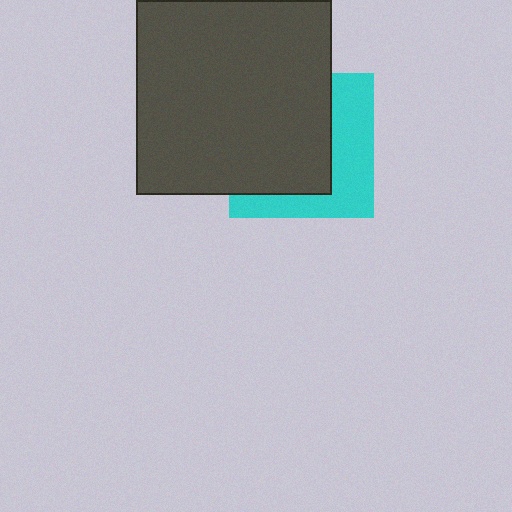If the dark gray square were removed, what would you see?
You would see the complete cyan square.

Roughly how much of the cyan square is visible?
A small part of it is visible (roughly 40%).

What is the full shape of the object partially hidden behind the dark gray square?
The partially hidden object is a cyan square.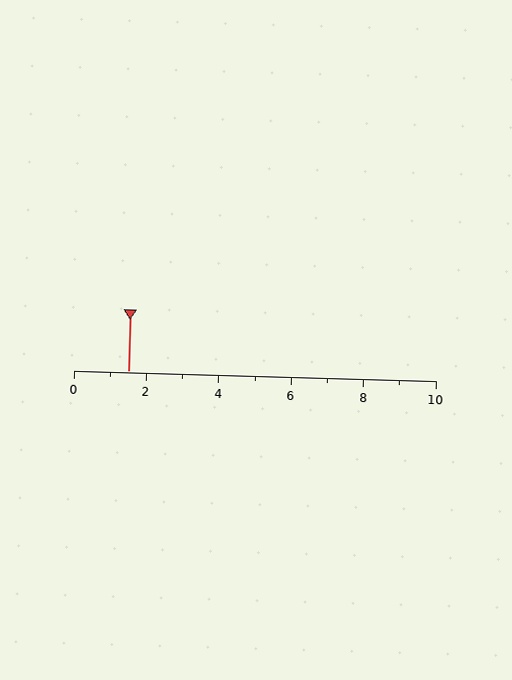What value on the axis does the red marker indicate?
The marker indicates approximately 1.5.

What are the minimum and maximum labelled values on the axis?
The axis runs from 0 to 10.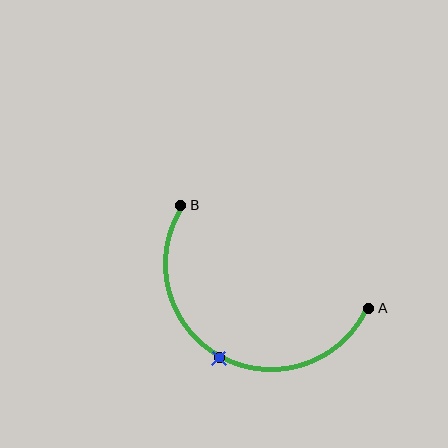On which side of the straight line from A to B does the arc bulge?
The arc bulges below the straight line connecting A and B.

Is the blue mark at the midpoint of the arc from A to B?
Yes. The blue mark lies on the arc at equal arc-length from both A and B — it is the arc midpoint.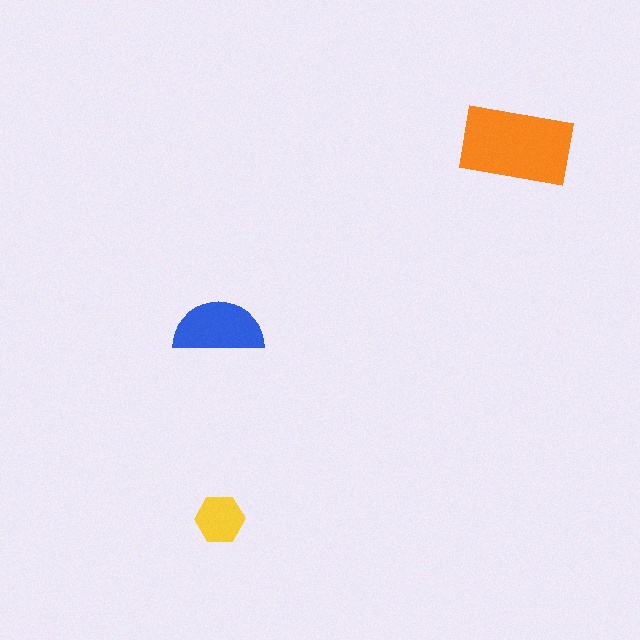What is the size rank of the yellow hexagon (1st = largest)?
3rd.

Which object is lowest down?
The yellow hexagon is bottommost.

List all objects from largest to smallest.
The orange rectangle, the blue semicircle, the yellow hexagon.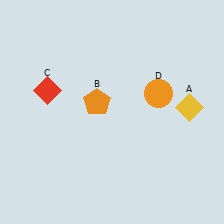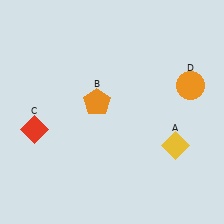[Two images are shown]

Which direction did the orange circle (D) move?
The orange circle (D) moved right.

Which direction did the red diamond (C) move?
The red diamond (C) moved down.